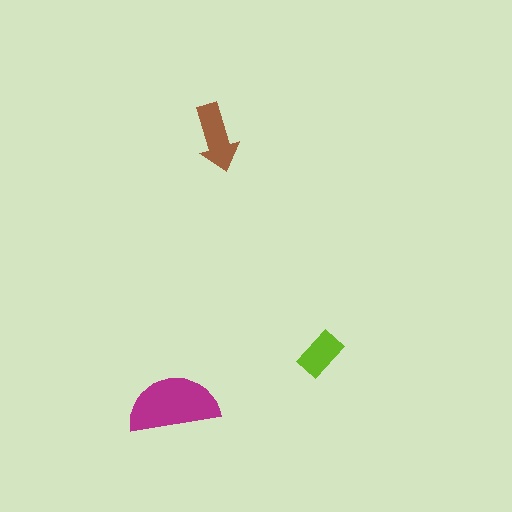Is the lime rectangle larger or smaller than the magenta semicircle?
Smaller.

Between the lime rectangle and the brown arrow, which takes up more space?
The brown arrow.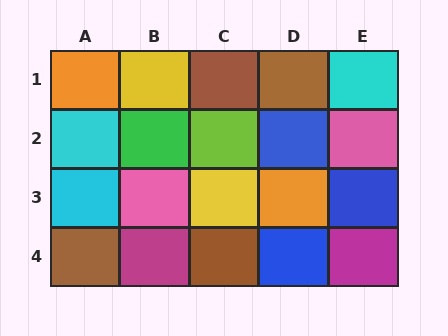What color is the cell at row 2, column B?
Green.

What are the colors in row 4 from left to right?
Brown, magenta, brown, blue, magenta.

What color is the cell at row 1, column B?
Yellow.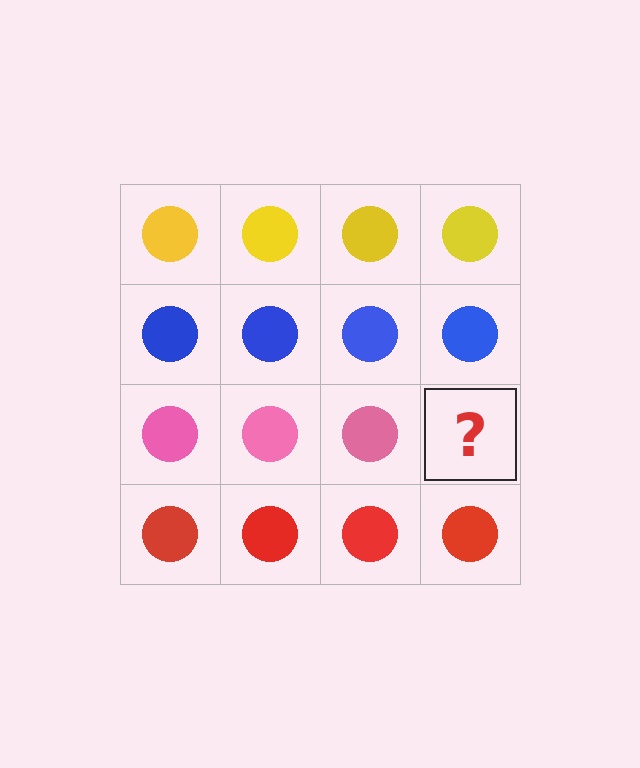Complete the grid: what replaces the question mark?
The question mark should be replaced with a pink circle.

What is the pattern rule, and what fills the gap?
The rule is that each row has a consistent color. The gap should be filled with a pink circle.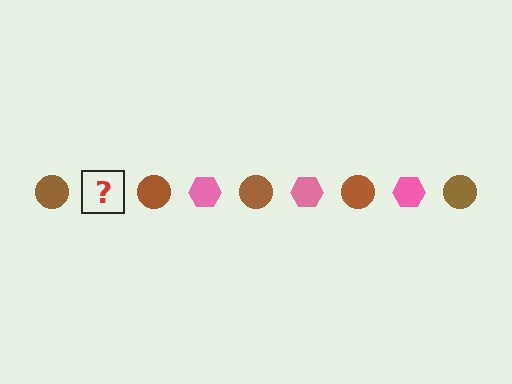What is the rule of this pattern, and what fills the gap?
The rule is that the pattern alternates between brown circle and pink hexagon. The gap should be filled with a pink hexagon.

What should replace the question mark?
The question mark should be replaced with a pink hexagon.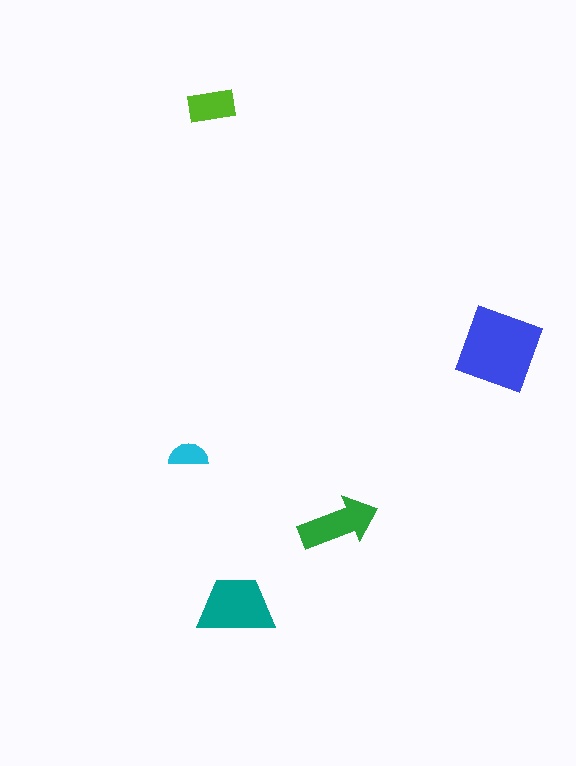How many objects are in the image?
There are 5 objects in the image.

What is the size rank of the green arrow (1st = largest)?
3rd.